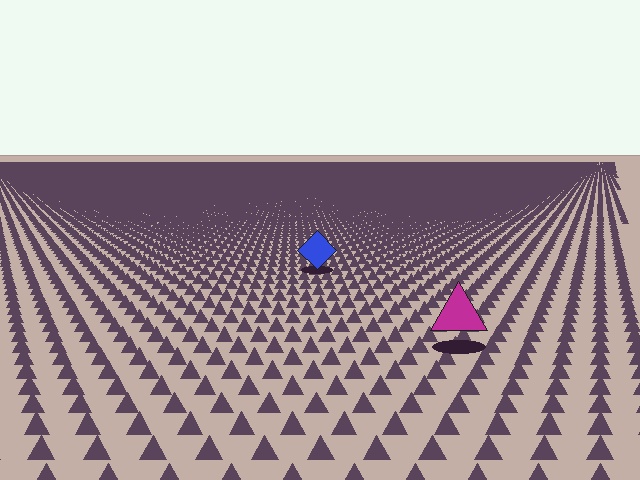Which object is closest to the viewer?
The magenta triangle is closest. The texture marks near it are larger and more spread out.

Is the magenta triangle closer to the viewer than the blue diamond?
Yes. The magenta triangle is closer — you can tell from the texture gradient: the ground texture is coarser near it.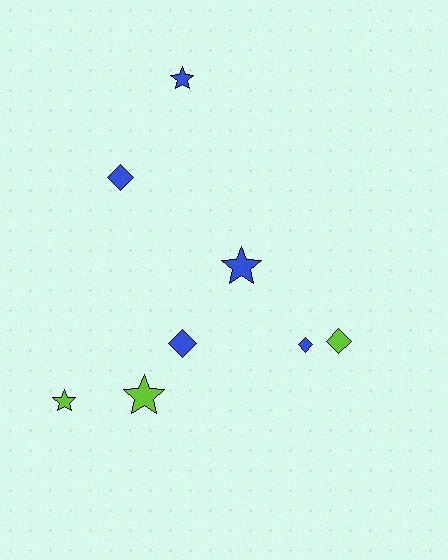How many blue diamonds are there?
There are 3 blue diamonds.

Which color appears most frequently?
Blue, with 5 objects.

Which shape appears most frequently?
Star, with 4 objects.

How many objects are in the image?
There are 8 objects.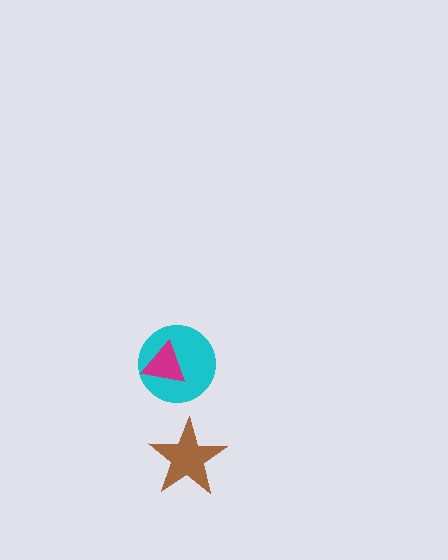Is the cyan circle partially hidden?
Yes, it is partially covered by another shape.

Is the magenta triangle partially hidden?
No, no other shape covers it.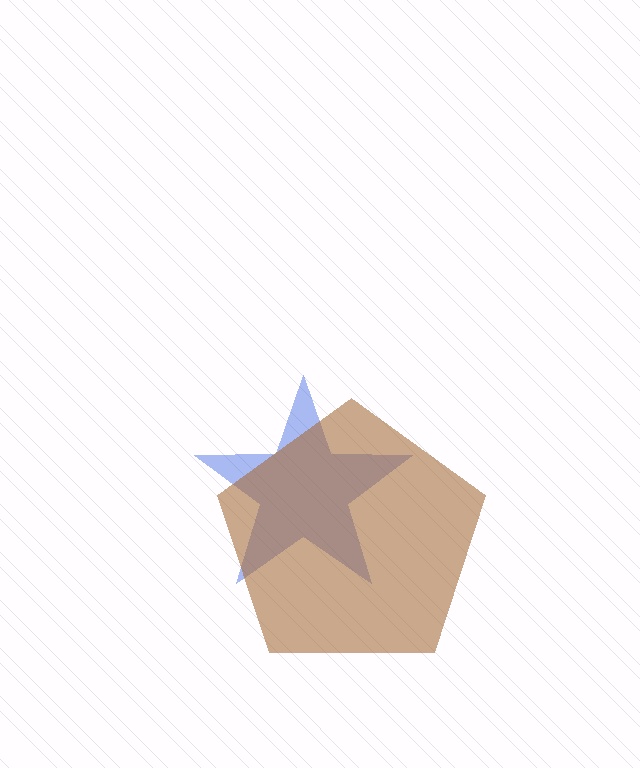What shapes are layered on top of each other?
The layered shapes are: a blue star, a brown pentagon.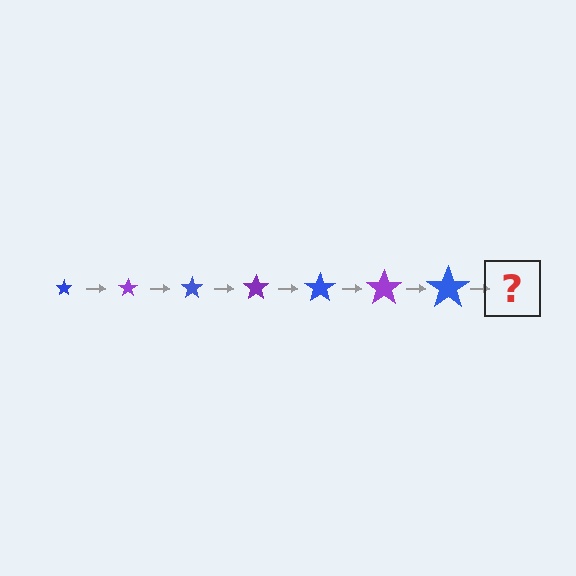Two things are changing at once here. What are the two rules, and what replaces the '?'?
The two rules are that the star grows larger each step and the color cycles through blue and purple. The '?' should be a purple star, larger than the previous one.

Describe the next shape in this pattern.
It should be a purple star, larger than the previous one.